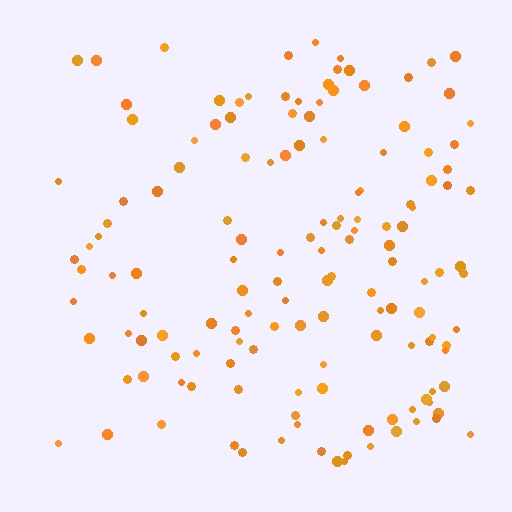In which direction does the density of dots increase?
From left to right, with the right side densest.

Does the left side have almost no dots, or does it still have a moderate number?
Still a moderate number, just noticeably fewer than the right.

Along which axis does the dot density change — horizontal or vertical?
Horizontal.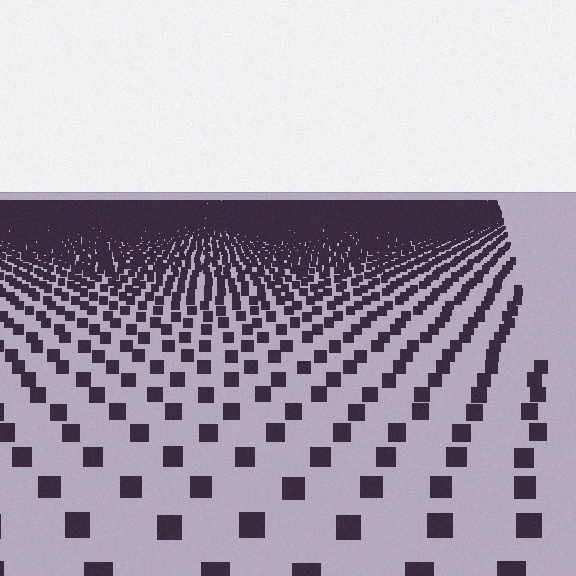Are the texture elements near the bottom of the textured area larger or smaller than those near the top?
Larger. Near the bottom, elements are closer to the viewer and appear at a bigger on-screen size.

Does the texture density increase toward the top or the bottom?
Density increases toward the top.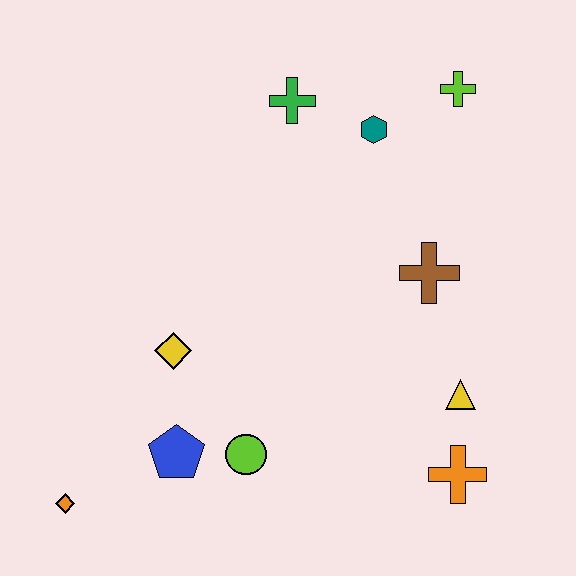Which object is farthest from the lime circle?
The lime cross is farthest from the lime circle.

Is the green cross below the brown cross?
No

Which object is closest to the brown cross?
The yellow triangle is closest to the brown cross.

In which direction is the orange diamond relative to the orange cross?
The orange diamond is to the left of the orange cross.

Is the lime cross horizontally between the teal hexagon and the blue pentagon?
No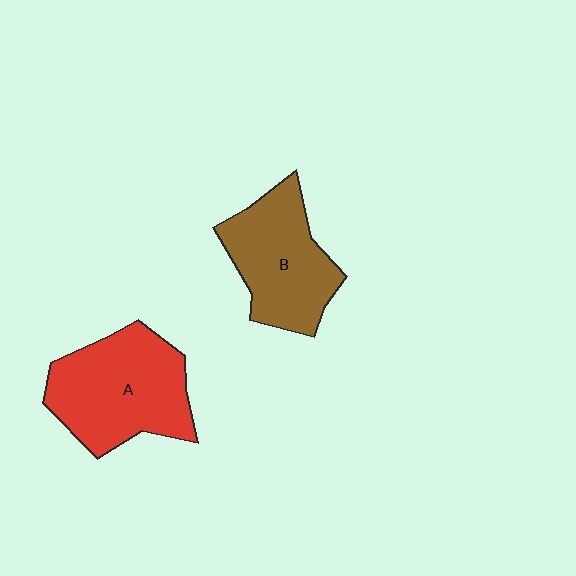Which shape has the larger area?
Shape A (red).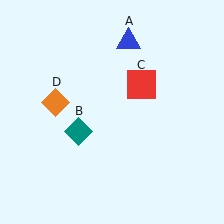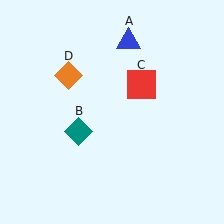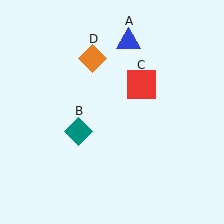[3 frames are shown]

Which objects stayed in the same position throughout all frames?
Blue triangle (object A) and teal diamond (object B) and red square (object C) remained stationary.